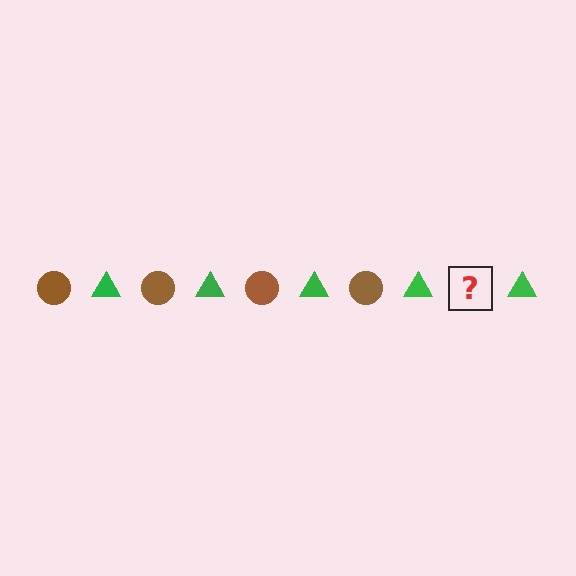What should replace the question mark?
The question mark should be replaced with a brown circle.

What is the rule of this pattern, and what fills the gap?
The rule is that the pattern alternates between brown circle and green triangle. The gap should be filled with a brown circle.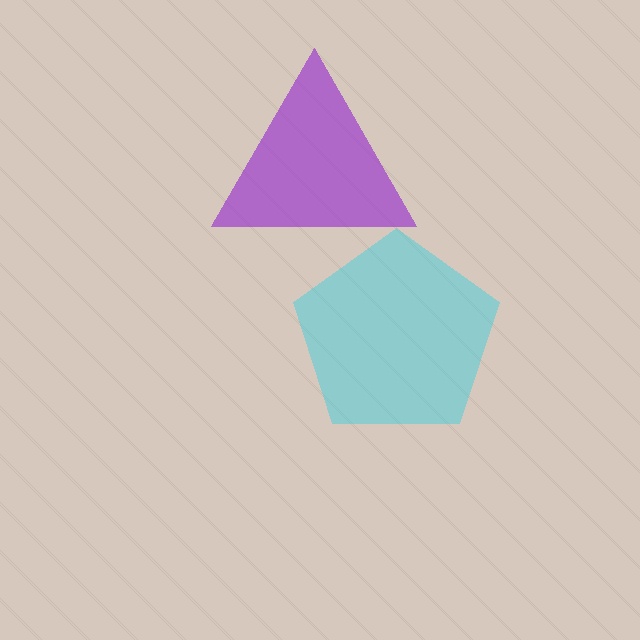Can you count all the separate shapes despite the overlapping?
Yes, there are 2 separate shapes.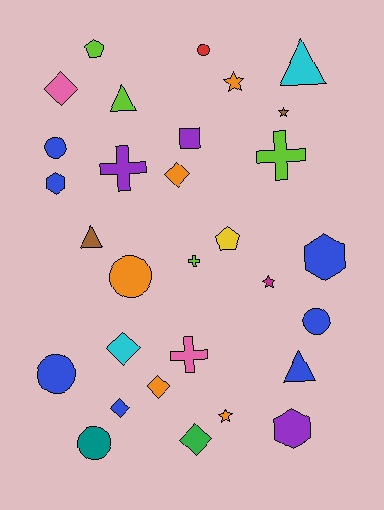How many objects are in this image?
There are 30 objects.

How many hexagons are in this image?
There are 3 hexagons.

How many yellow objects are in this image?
There is 1 yellow object.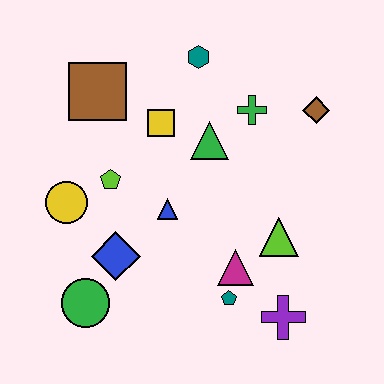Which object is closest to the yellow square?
The green triangle is closest to the yellow square.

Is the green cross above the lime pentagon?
Yes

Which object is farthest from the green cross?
The green circle is farthest from the green cross.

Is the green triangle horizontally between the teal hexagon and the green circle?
No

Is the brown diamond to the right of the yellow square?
Yes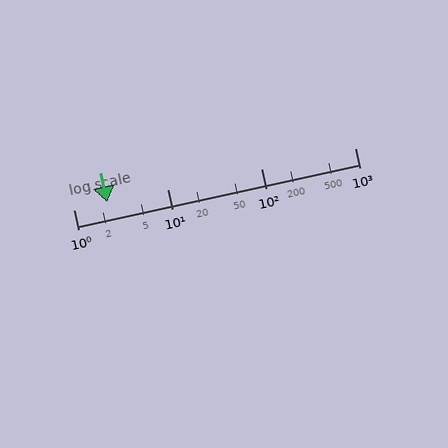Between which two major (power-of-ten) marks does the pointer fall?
The pointer is between 1 and 10.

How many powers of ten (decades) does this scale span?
The scale spans 3 decades, from 1 to 1000.